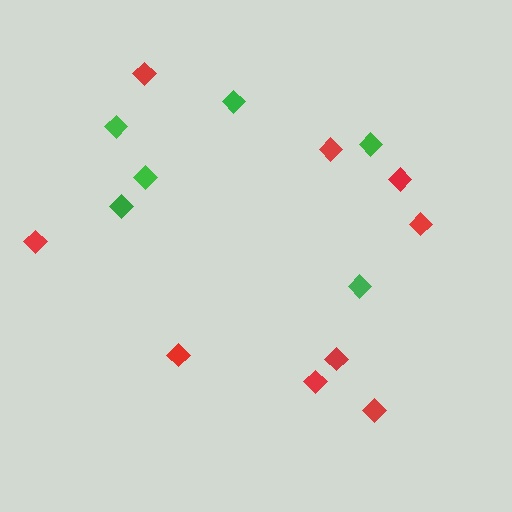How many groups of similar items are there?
There are 2 groups: one group of green diamonds (6) and one group of red diamonds (9).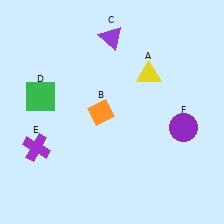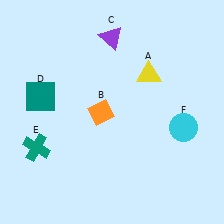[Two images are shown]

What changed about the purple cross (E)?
In Image 1, E is purple. In Image 2, it changed to teal.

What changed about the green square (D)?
In Image 1, D is green. In Image 2, it changed to teal.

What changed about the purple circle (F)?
In Image 1, F is purple. In Image 2, it changed to cyan.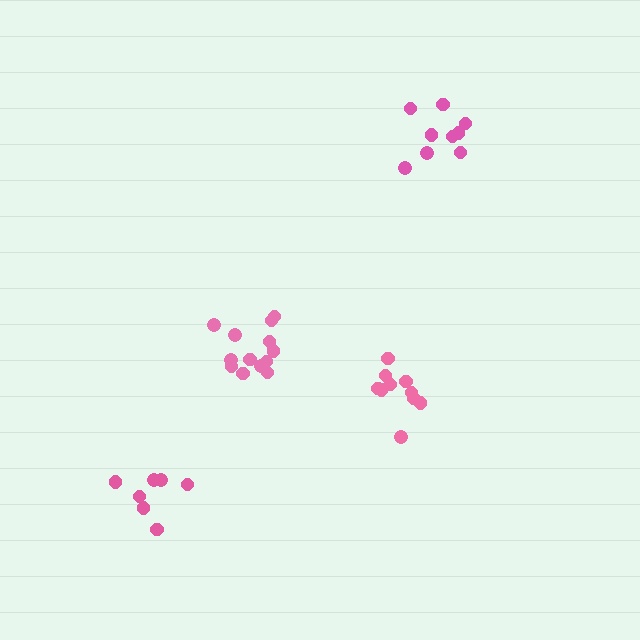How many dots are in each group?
Group 1: 9 dots, Group 2: 7 dots, Group 3: 13 dots, Group 4: 10 dots (39 total).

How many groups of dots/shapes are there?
There are 4 groups.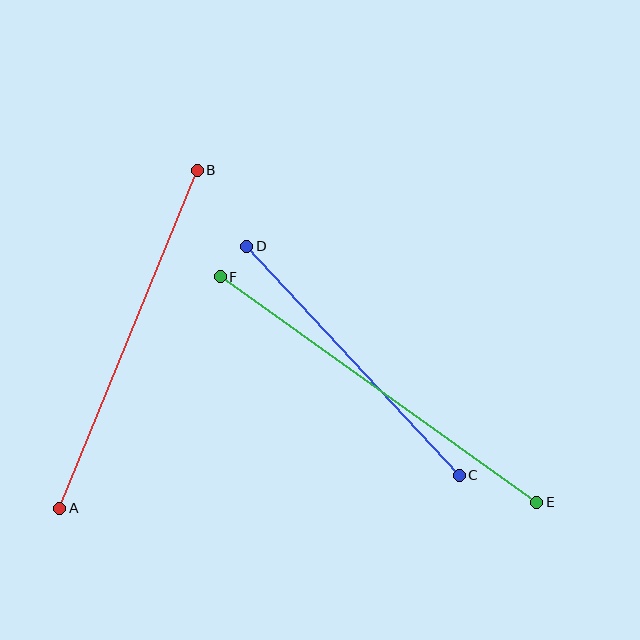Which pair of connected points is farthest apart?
Points E and F are farthest apart.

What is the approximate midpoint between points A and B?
The midpoint is at approximately (129, 339) pixels.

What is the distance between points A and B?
The distance is approximately 365 pixels.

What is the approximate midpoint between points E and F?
The midpoint is at approximately (379, 390) pixels.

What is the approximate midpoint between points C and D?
The midpoint is at approximately (353, 361) pixels.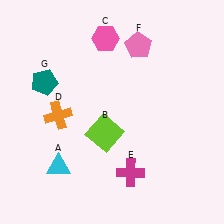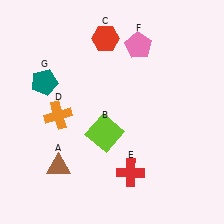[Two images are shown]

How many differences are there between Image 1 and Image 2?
There are 3 differences between the two images.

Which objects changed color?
A changed from cyan to brown. C changed from pink to red. E changed from magenta to red.